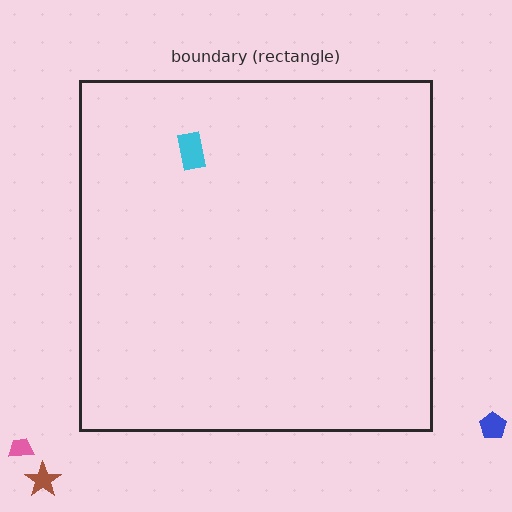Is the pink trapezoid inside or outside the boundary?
Outside.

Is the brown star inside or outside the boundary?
Outside.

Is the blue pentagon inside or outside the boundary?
Outside.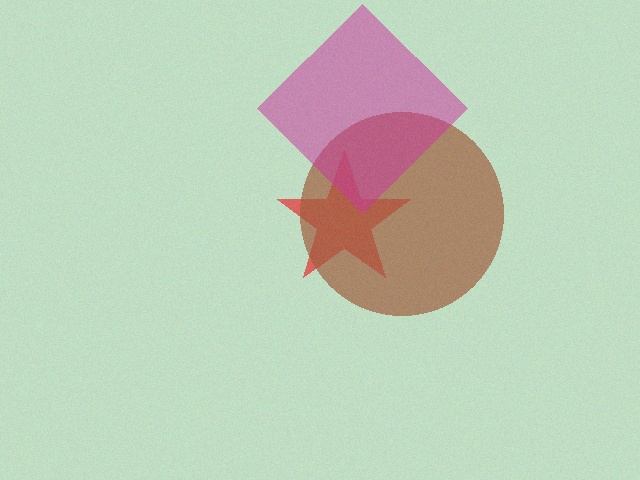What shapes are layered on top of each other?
The layered shapes are: a red star, a brown circle, a magenta diamond.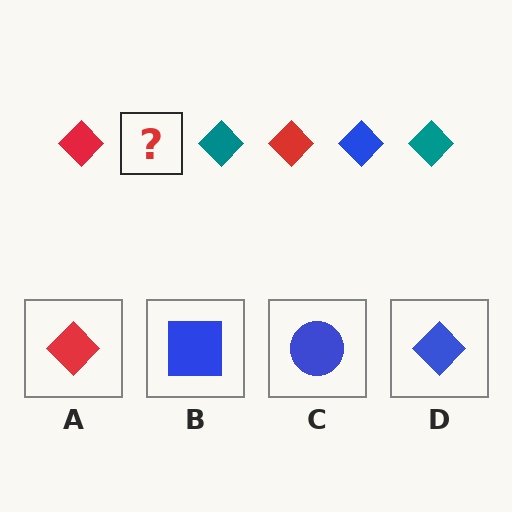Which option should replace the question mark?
Option D.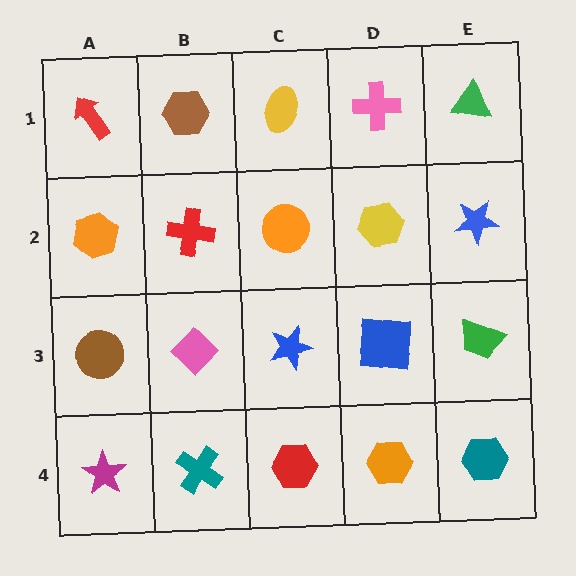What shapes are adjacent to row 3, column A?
An orange hexagon (row 2, column A), a magenta star (row 4, column A), a pink diamond (row 3, column B).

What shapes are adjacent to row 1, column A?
An orange hexagon (row 2, column A), a brown hexagon (row 1, column B).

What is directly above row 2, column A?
A red arrow.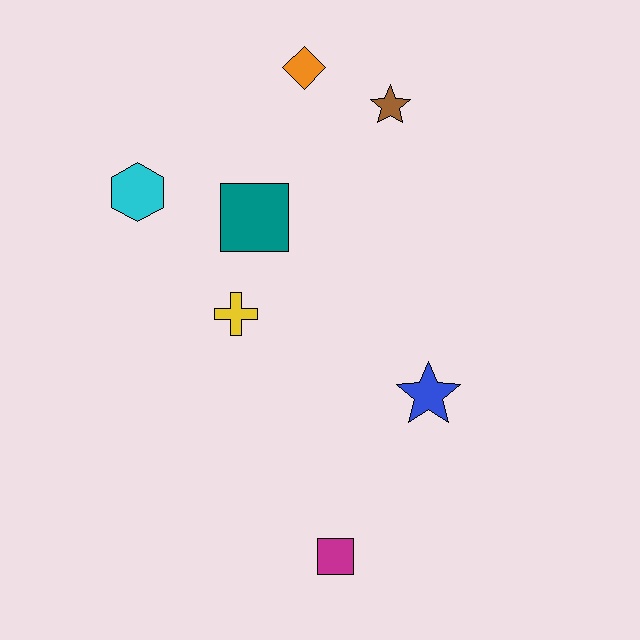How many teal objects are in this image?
There is 1 teal object.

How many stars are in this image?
There are 2 stars.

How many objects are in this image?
There are 7 objects.